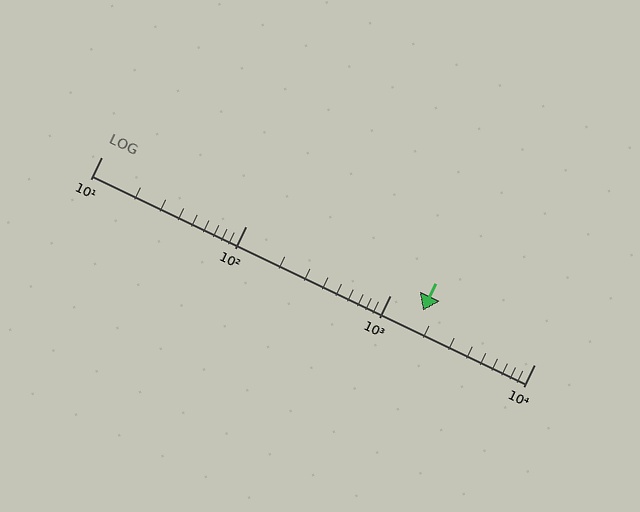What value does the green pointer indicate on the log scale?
The pointer indicates approximately 1700.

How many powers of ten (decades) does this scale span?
The scale spans 3 decades, from 10 to 10000.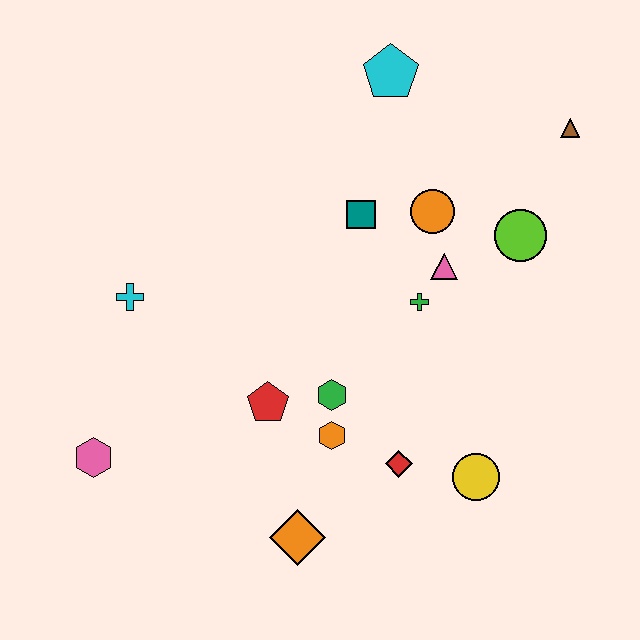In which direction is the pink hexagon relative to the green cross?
The pink hexagon is to the left of the green cross.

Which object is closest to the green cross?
The pink triangle is closest to the green cross.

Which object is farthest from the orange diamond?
The brown triangle is farthest from the orange diamond.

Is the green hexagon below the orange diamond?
No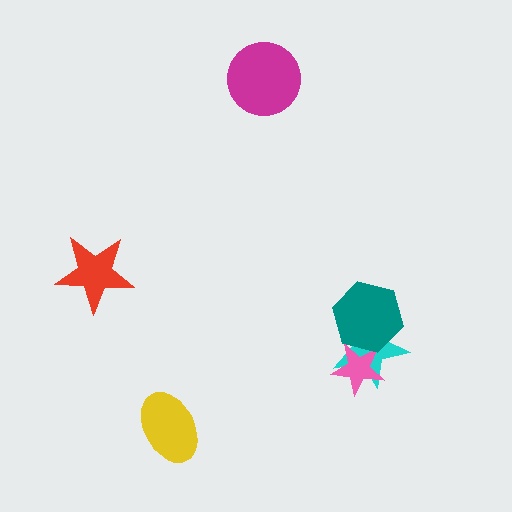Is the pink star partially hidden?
Yes, it is partially covered by another shape.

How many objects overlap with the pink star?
2 objects overlap with the pink star.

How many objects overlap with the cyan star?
2 objects overlap with the cyan star.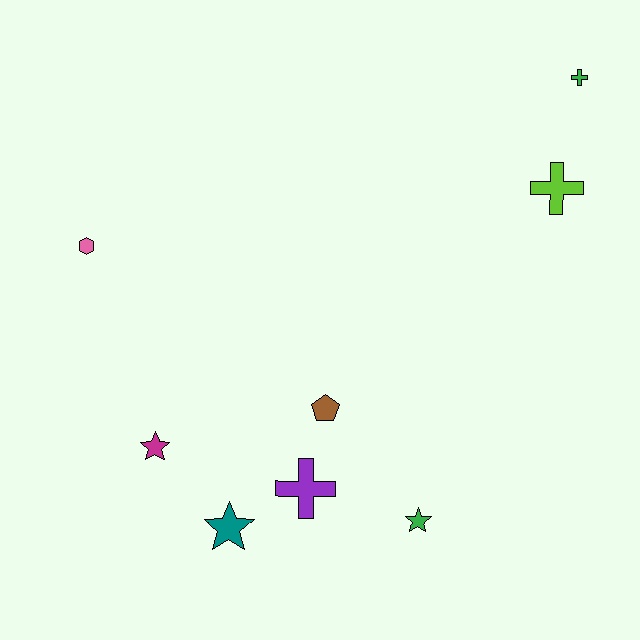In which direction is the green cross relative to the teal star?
The green cross is above the teal star.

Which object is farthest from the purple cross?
The green cross is farthest from the purple cross.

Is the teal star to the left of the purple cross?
Yes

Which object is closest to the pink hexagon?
The magenta star is closest to the pink hexagon.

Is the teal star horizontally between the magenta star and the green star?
Yes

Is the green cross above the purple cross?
Yes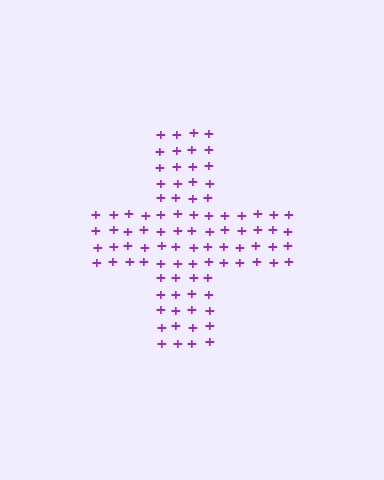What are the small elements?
The small elements are plus signs.